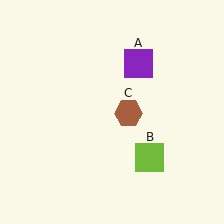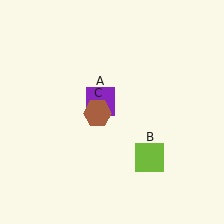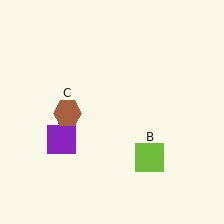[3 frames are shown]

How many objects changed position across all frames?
2 objects changed position: purple square (object A), brown hexagon (object C).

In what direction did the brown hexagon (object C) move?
The brown hexagon (object C) moved left.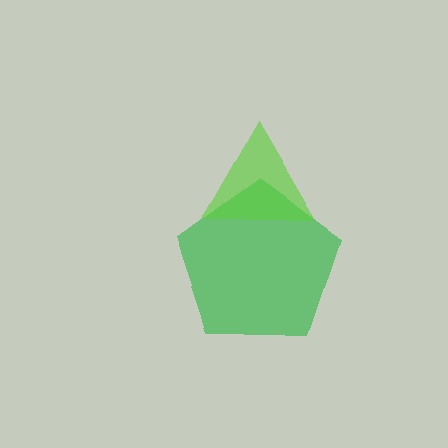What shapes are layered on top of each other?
The layered shapes are: a green pentagon, a lime triangle.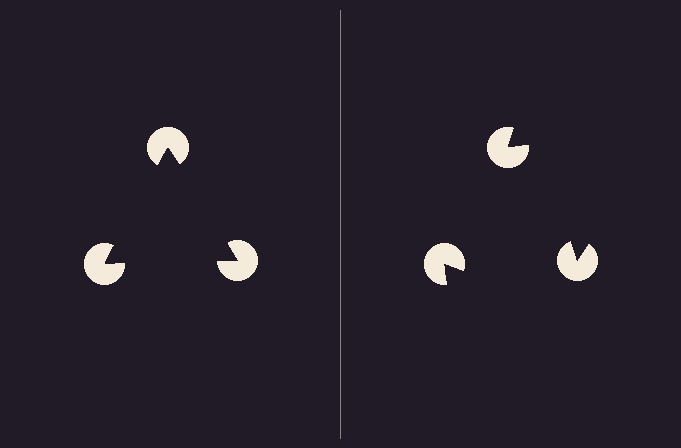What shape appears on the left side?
An illusory triangle.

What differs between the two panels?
The pac-man discs are positioned identically on both sides; only the wedge orientations differ. On the left they align to a triangle; on the right they are misaligned.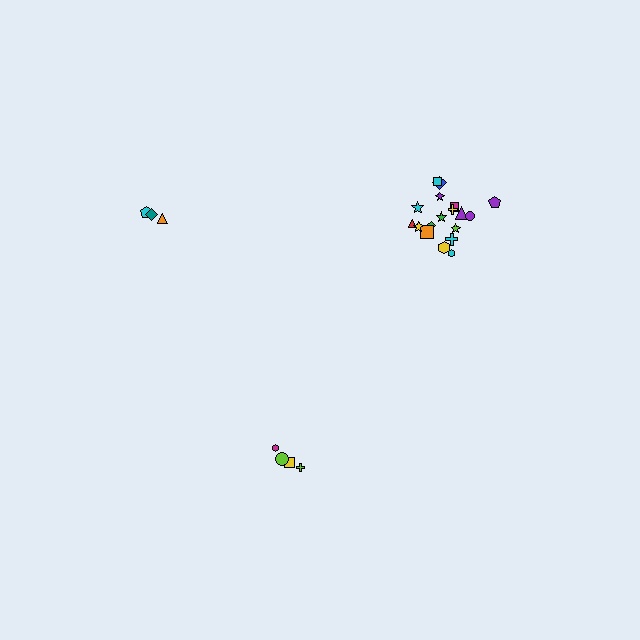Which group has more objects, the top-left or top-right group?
The top-right group.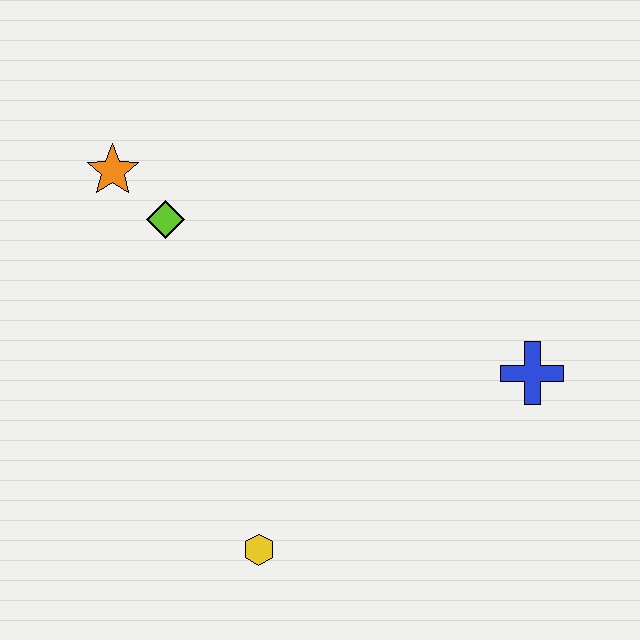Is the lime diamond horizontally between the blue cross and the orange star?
Yes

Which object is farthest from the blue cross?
The orange star is farthest from the blue cross.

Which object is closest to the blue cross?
The yellow hexagon is closest to the blue cross.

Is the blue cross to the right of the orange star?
Yes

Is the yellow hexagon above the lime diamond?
No